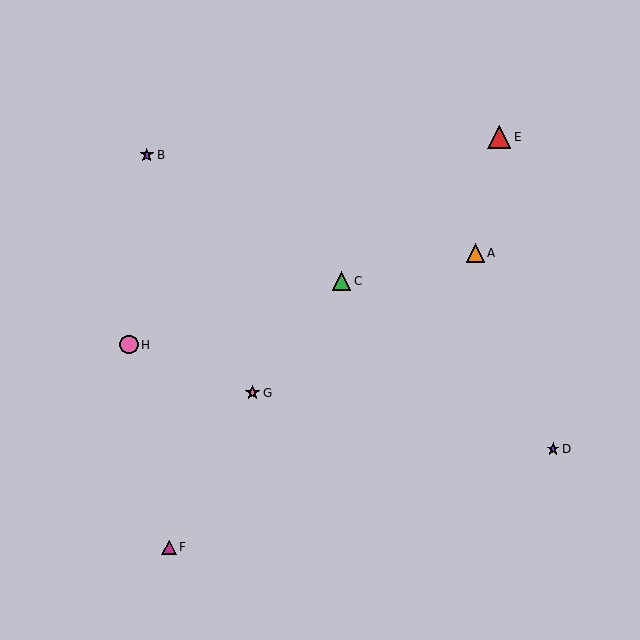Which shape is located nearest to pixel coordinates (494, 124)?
The red triangle (labeled E) at (499, 137) is nearest to that location.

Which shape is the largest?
The red triangle (labeled E) is the largest.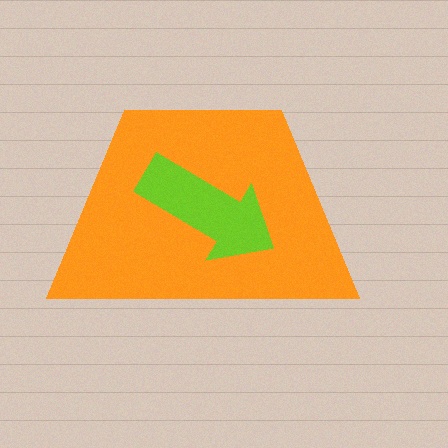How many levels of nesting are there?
2.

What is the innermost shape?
The lime arrow.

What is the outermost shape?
The orange trapezoid.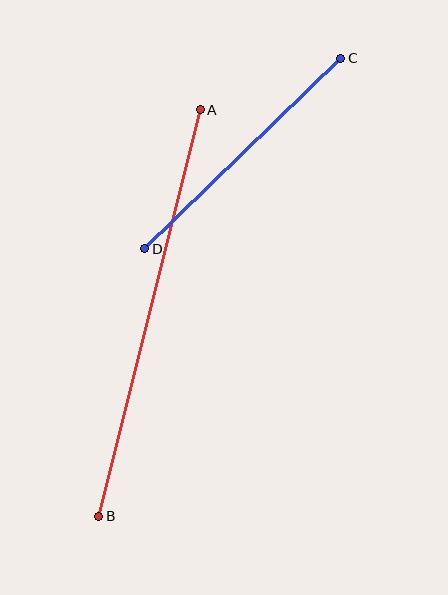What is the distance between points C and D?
The distance is approximately 274 pixels.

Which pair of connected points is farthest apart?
Points A and B are farthest apart.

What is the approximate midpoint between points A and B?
The midpoint is at approximately (150, 313) pixels.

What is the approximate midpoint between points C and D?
The midpoint is at approximately (243, 154) pixels.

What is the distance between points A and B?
The distance is approximately 419 pixels.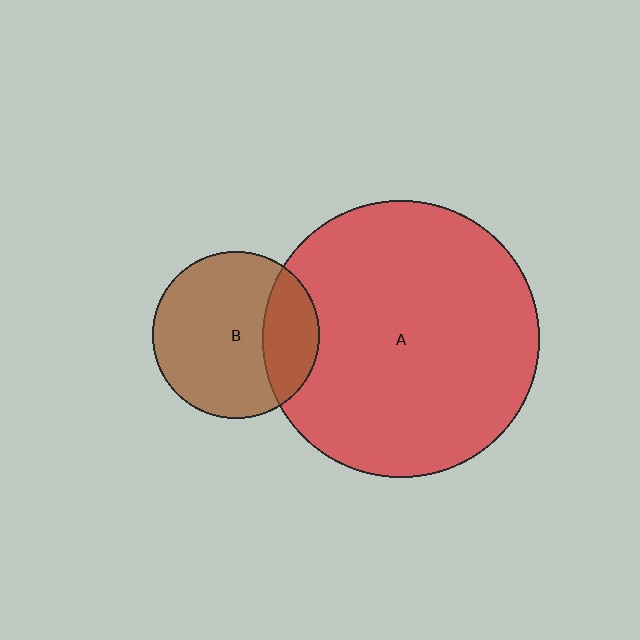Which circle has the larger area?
Circle A (red).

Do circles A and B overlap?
Yes.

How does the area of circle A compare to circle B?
Approximately 2.7 times.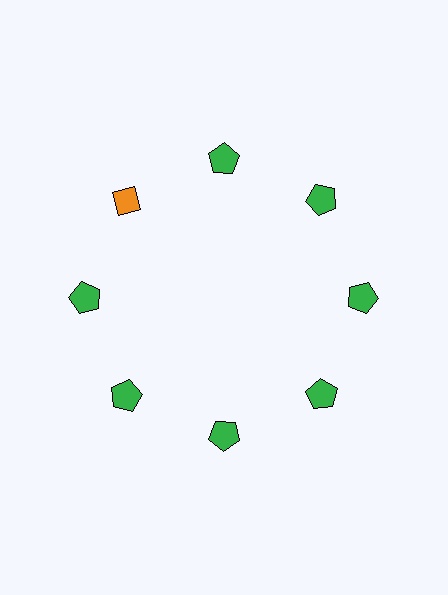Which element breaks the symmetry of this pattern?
The orange diamond at roughly the 10 o'clock position breaks the symmetry. All other shapes are green pentagons.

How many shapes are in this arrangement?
There are 8 shapes arranged in a ring pattern.